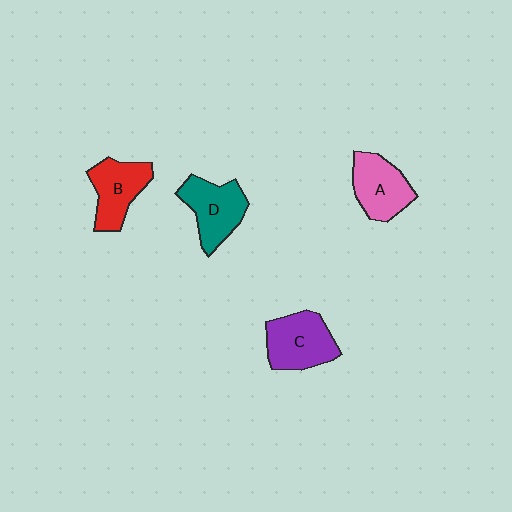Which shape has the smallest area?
Shape B (red).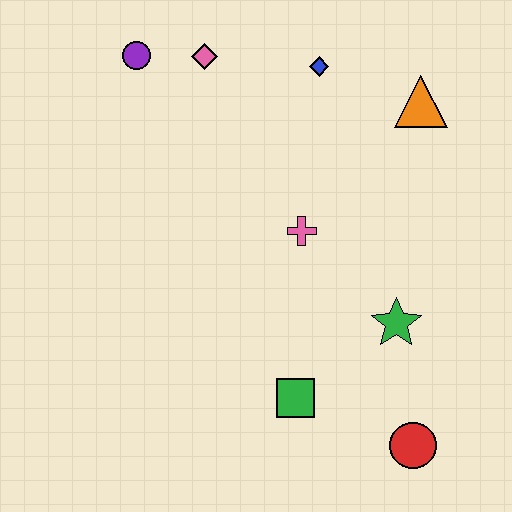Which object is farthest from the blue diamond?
The red circle is farthest from the blue diamond.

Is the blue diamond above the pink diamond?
No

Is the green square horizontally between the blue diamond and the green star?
No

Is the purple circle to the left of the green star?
Yes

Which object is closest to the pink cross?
The green star is closest to the pink cross.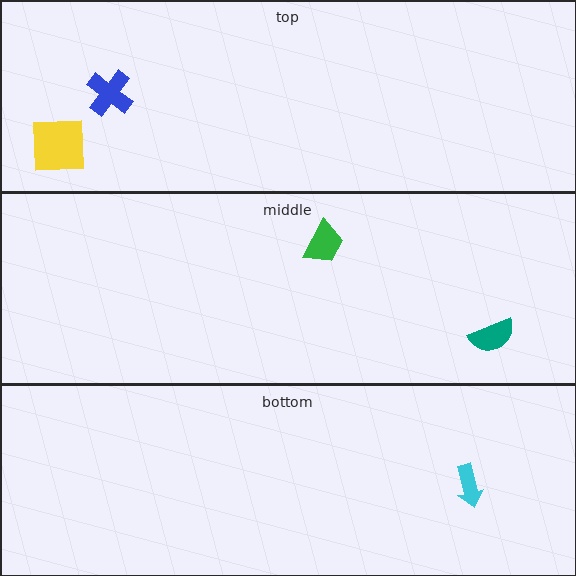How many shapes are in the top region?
2.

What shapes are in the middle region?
The teal semicircle, the green trapezoid.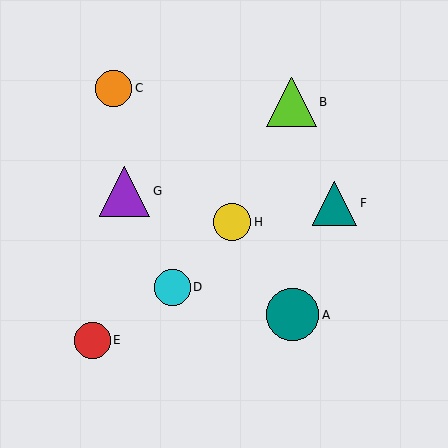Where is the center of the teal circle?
The center of the teal circle is at (293, 315).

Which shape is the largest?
The teal circle (labeled A) is the largest.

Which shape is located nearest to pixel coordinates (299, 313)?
The teal circle (labeled A) at (293, 315) is nearest to that location.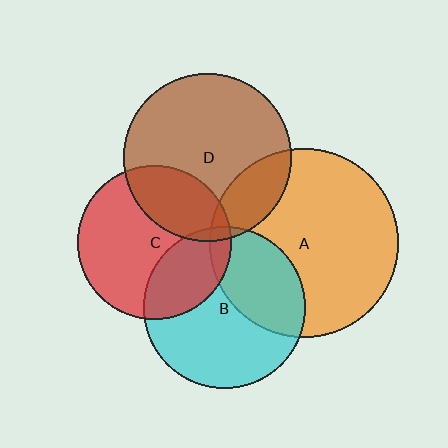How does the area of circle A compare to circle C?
Approximately 1.5 times.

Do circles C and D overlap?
Yes.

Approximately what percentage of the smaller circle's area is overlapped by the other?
Approximately 30%.